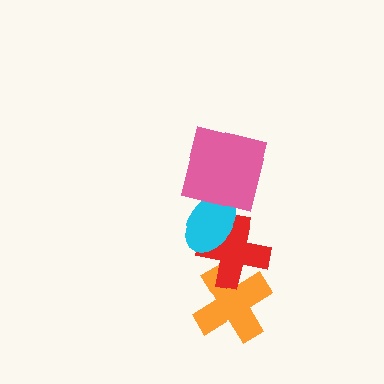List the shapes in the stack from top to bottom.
From top to bottom: the pink square, the cyan ellipse, the red cross, the orange cross.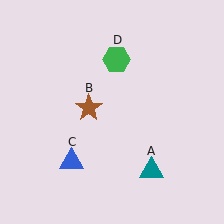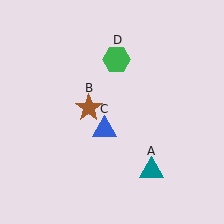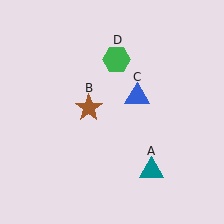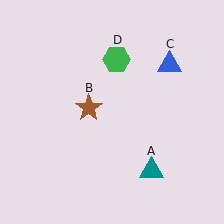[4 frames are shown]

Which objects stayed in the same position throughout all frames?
Teal triangle (object A) and brown star (object B) and green hexagon (object D) remained stationary.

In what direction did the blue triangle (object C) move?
The blue triangle (object C) moved up and to the right.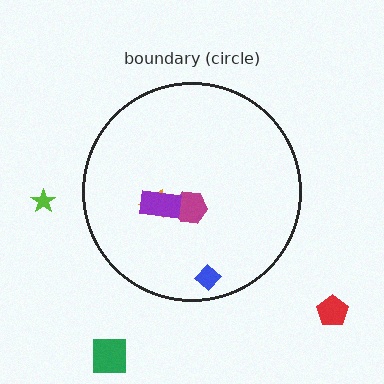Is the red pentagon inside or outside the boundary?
Outside.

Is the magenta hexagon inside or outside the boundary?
Inside.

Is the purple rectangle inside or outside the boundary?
Inside.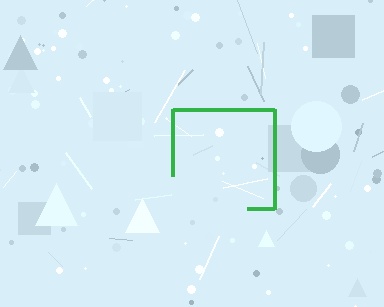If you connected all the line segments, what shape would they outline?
They would outline a square.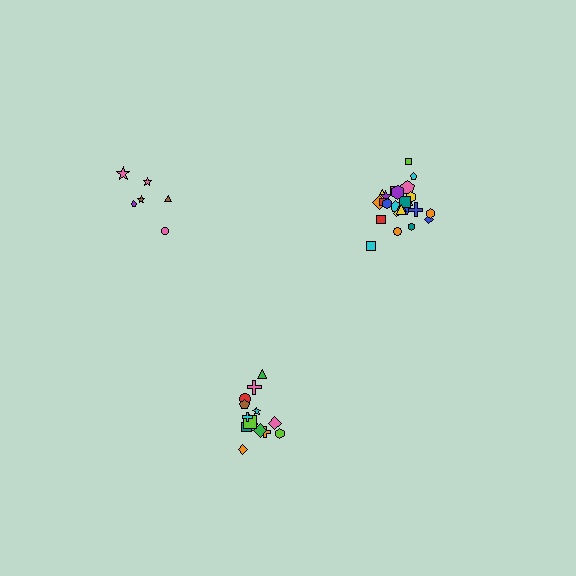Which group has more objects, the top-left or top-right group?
The top-right group.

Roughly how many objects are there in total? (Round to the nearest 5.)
Roughly 45 objects in total.